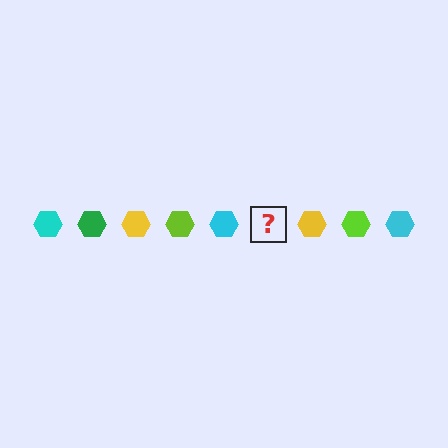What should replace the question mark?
The question mark should be replaced with a green hexagon.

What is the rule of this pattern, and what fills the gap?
The rule is that the pattern cycles through cyan, green, yellow, lime hexagons. The gap should be filled with a green hexagon.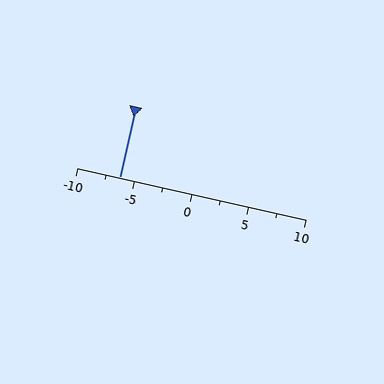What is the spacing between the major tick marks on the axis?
The major ticks are spaced 5 apart.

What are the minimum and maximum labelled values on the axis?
The axis runs from -10 to 10.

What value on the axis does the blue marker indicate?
The marker indicates approximately -6.2.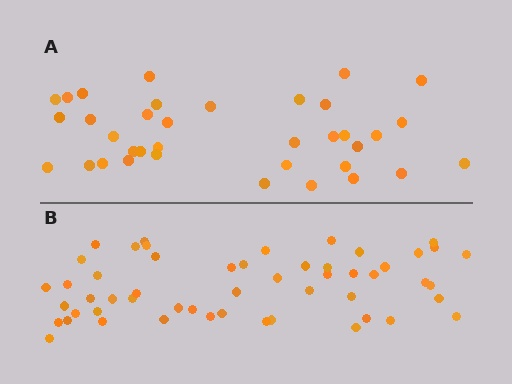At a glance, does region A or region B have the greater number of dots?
Region B (the bottom region) has more dots.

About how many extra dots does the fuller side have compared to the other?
Region B has approximately 15 more dots than region A.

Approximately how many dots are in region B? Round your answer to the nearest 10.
About 50 dots. (The exact count is 53, which rounds to 50.)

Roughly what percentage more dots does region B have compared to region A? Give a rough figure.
About 45% more.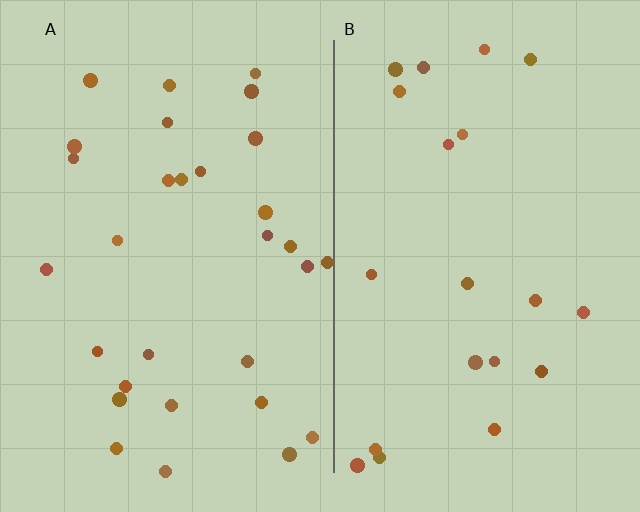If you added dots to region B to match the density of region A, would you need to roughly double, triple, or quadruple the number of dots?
Approximately double.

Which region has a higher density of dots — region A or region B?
A (the left).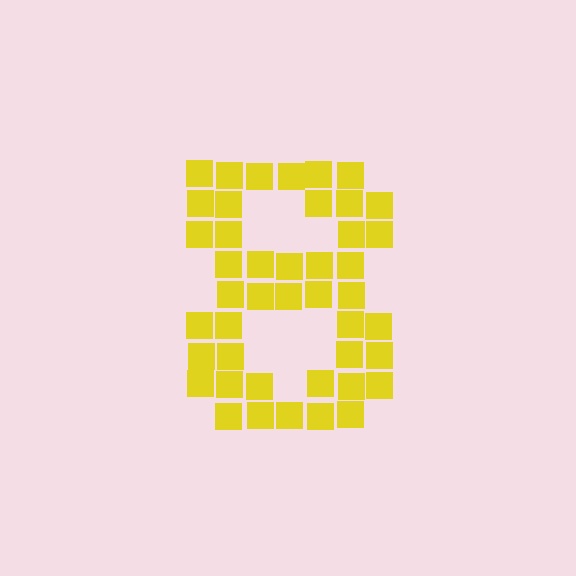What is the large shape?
The large shape is the digit 8.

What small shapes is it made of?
It is made of small squares.